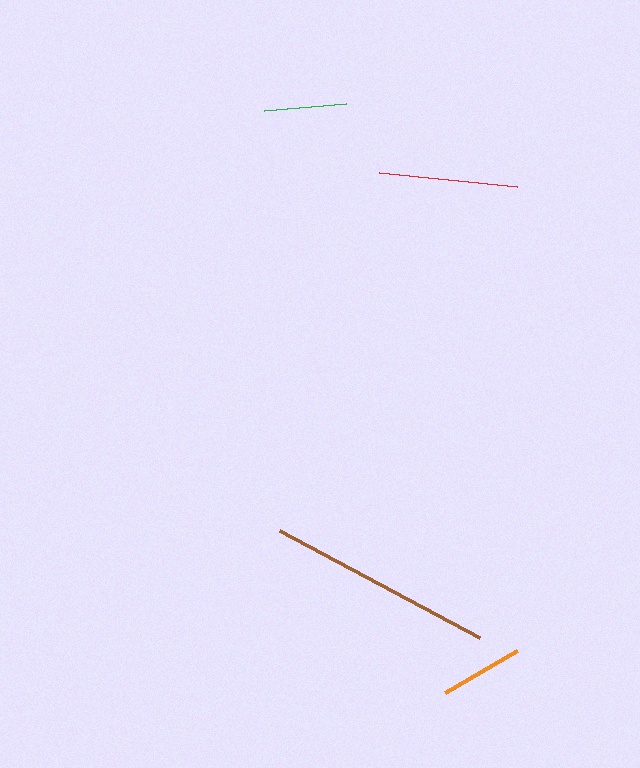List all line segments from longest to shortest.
From longest to shortest: brown, red, orange, green.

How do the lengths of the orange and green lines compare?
The orange and green lines are approximately the same length.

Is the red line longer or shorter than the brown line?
The brown line is longer than the red line.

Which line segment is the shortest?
The green line is the shortest at approximately 82 pixels.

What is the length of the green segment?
The green segment is approximately 82 pixels long.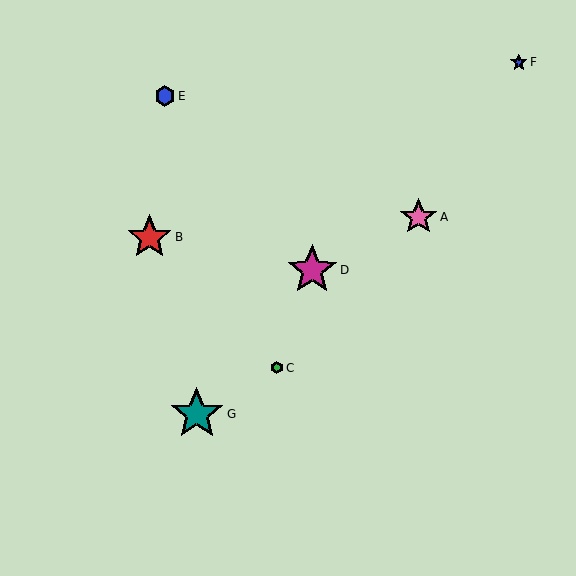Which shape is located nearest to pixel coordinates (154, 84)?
The blue hexagon (labeled E) at (165, 96) is nearest to that location.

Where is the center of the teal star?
The center of the teal star is at (197, 414).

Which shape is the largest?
The teal star (labeled G) is the largest.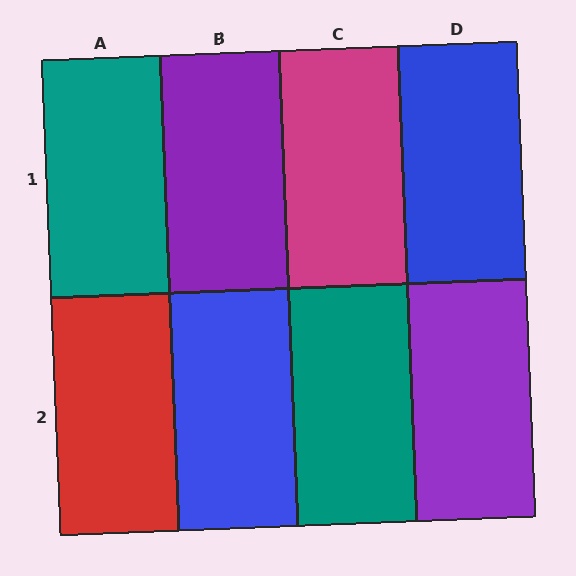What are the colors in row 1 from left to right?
Teal, purple, magenta, blue.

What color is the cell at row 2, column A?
Red.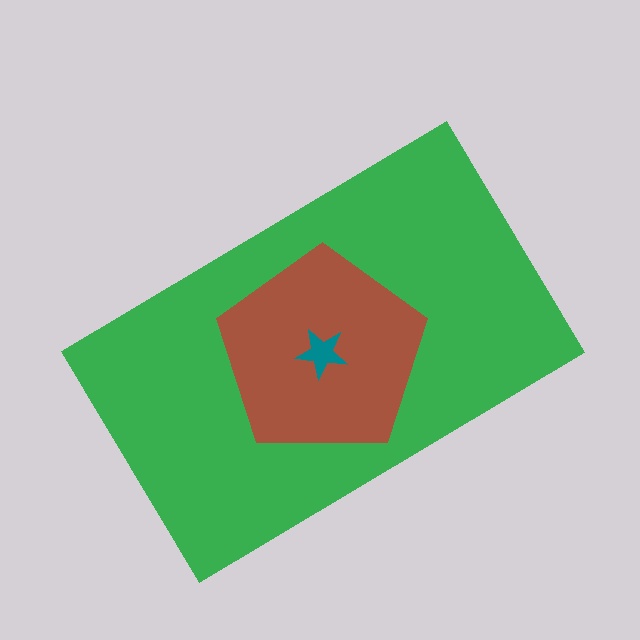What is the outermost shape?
The green rectangle.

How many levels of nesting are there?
3.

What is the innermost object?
The teal star.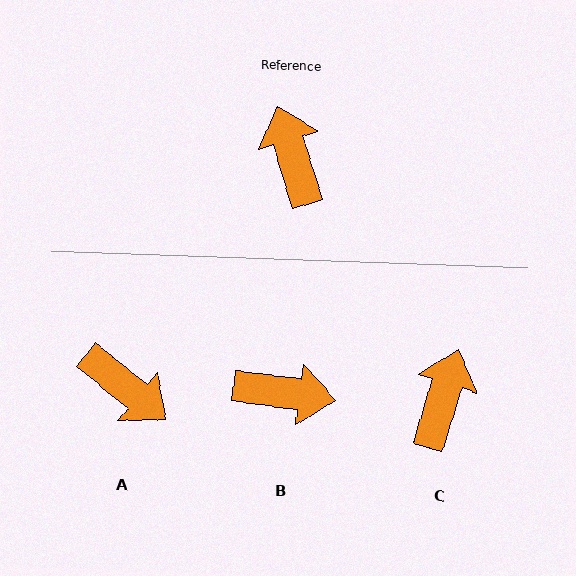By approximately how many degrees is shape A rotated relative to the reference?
Approximately 146 degrees clockwise.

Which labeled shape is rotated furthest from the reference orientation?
A, about 146 degrees away.